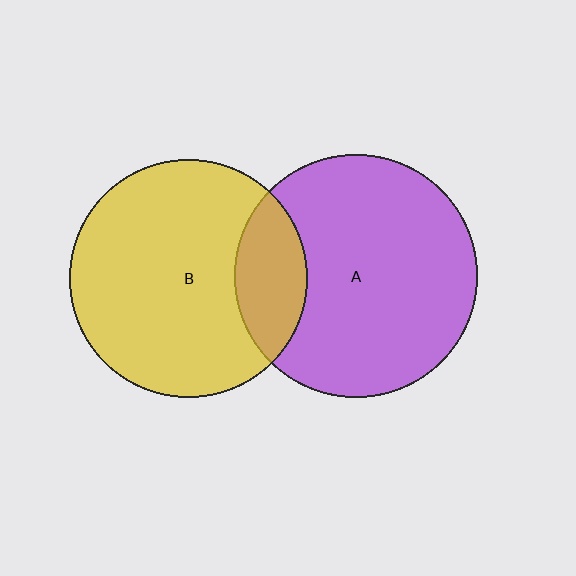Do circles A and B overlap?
Yes.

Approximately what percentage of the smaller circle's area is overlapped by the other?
Approximately 20%.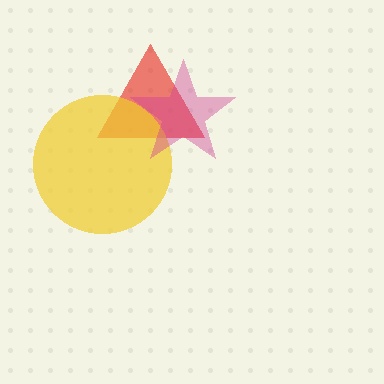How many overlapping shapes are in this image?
There are 3 overlapping shapes in the image.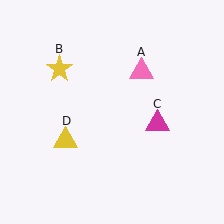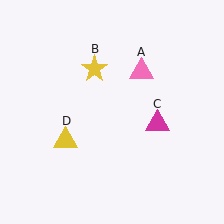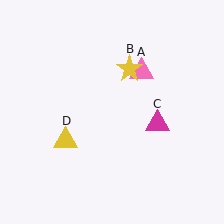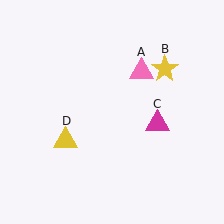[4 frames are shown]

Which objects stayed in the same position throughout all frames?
Pink triangle (object A) and magenta triangle (object C) and yellow triangle (object D) remained stationary.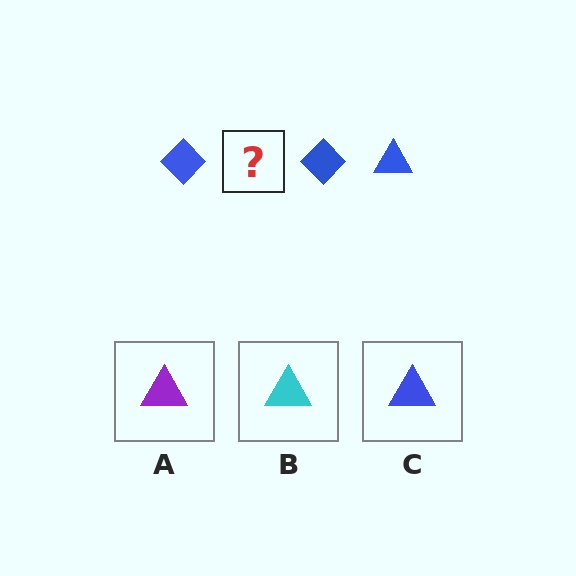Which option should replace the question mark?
Option C.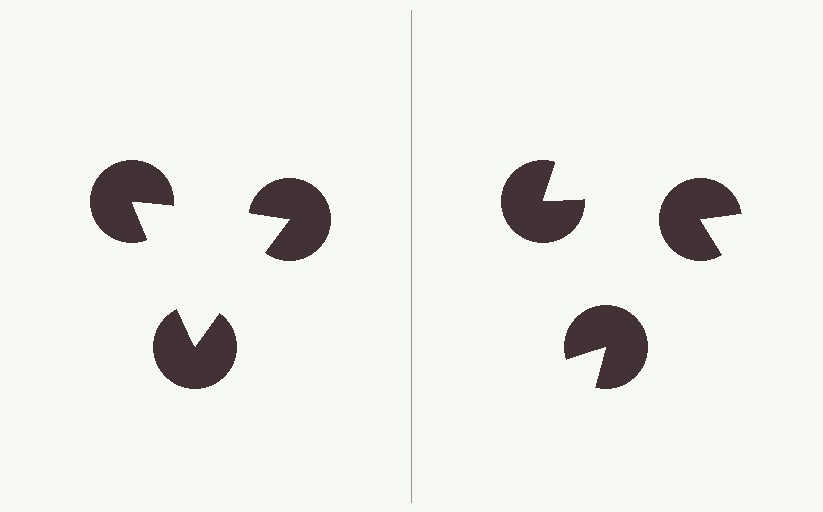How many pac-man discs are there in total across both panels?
6 — 3 on each side.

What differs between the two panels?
The pac-man discs are positioned identically on both sides; only the wedge orientations differ. On the left they align to a triangle; on the right they are misaligned.